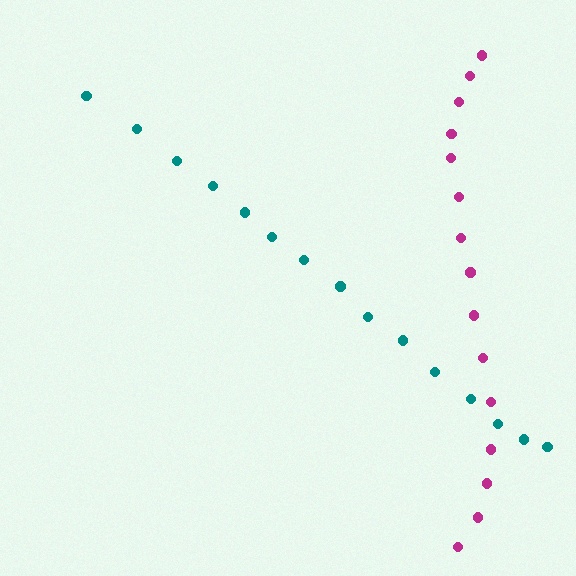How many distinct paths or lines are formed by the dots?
There are 2 distinct paths.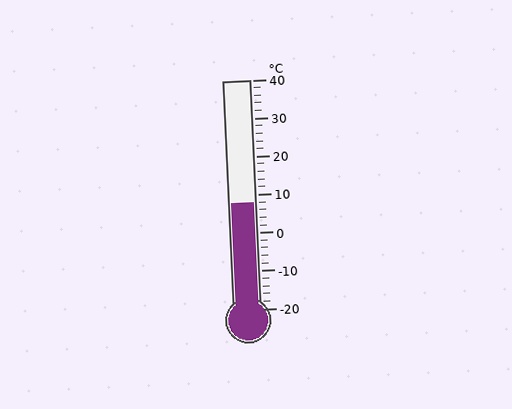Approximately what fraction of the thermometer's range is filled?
The thermometer is filled to approximately 45% of its range.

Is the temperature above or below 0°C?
The temperature is above 0°C.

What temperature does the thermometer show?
The thermometer shows approximately 8°C.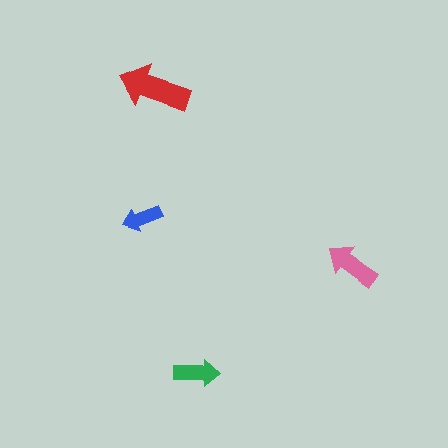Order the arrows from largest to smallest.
the red one, the pink one, the green one, the blue one.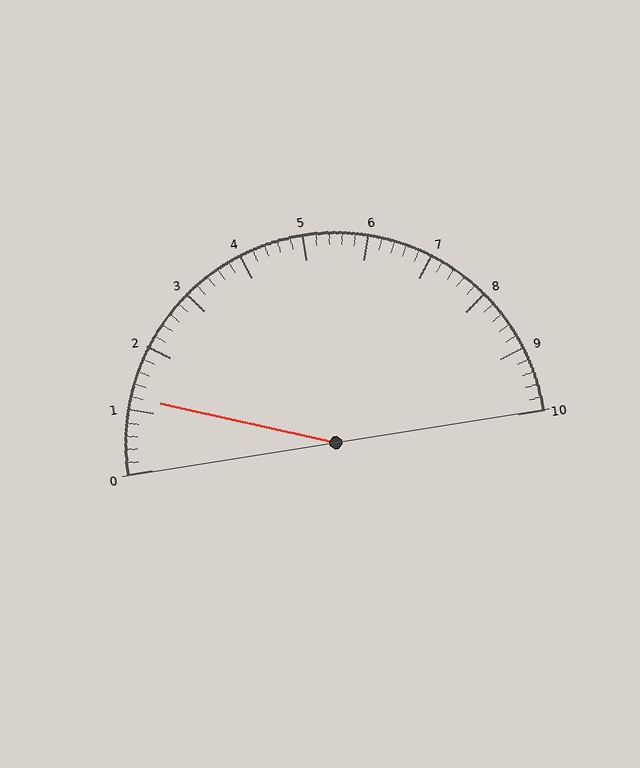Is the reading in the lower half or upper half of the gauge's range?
The reading is in the lower half of the range (0 to 10).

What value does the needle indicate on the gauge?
The needle indicates approximately 1.2.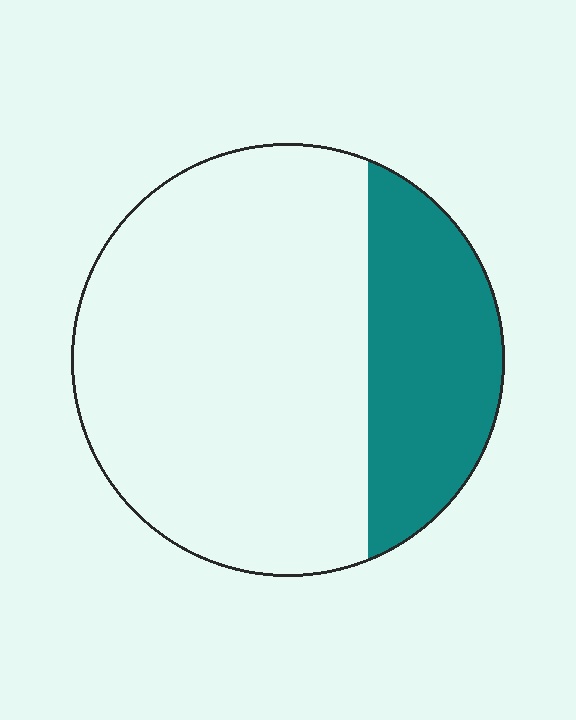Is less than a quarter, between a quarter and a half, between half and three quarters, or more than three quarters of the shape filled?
Between a quarter and a half.